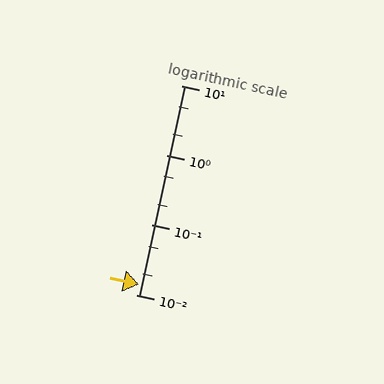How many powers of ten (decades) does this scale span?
The scale spans 3 decades, from 0.01 to 10.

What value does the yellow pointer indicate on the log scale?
The pointer indicates approximately 0.014.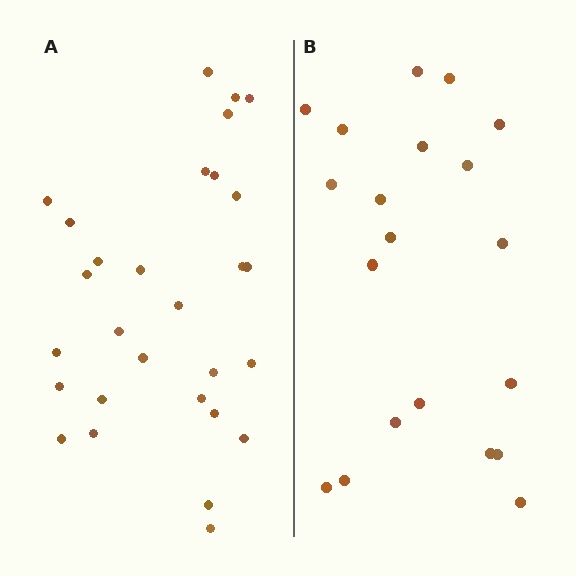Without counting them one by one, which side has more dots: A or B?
Region A (the left region) has more dots.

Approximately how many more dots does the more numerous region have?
Region A has roughly 8 or so more dots than region B.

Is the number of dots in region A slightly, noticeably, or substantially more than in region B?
Region A has substantially more. The ratio is roughly 1.4 to 1.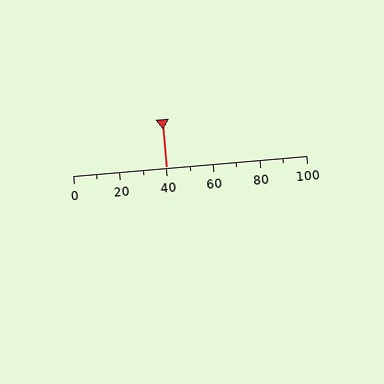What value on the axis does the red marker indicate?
The marker indicates approximately 40.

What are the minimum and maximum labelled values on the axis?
The axis runs from 0 to 100.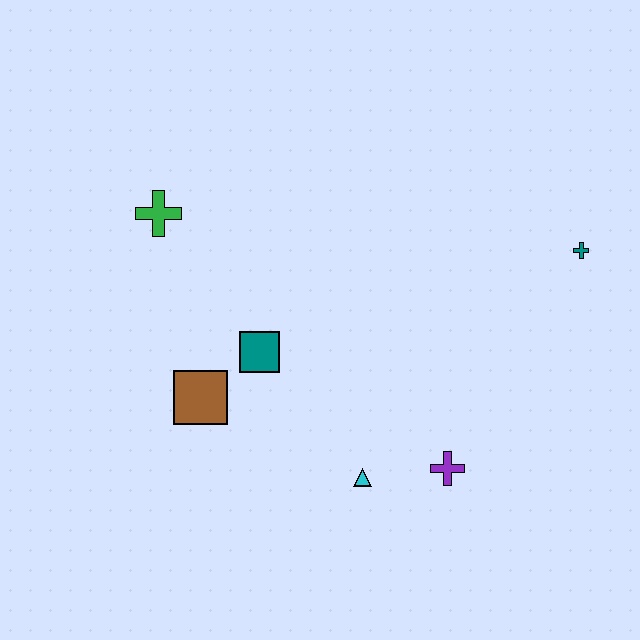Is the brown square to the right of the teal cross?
No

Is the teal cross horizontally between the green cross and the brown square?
No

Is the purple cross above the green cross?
No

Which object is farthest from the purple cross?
The green cross is farthest from the purple cross.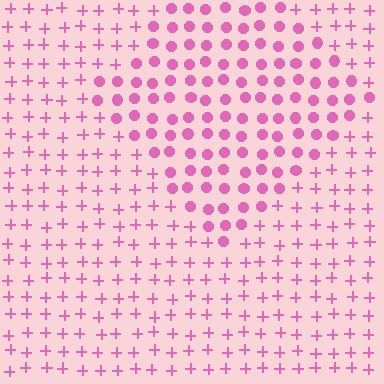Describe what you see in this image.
The image is filled with small pink elements arranged in a uniform grid. A diamond-shaped region contains circles, while the surrounding area contains plus signs. The boundary is defined purely by the change in element shape.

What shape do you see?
I see a diamond.